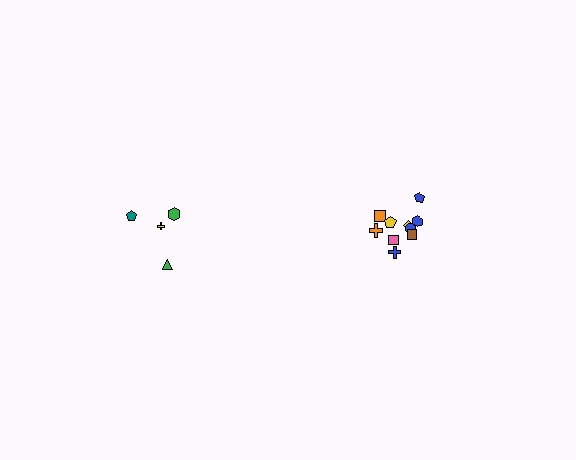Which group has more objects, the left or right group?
The right group.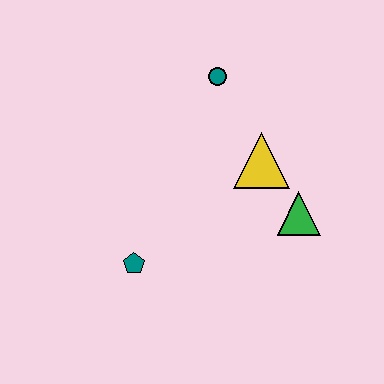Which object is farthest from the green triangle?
The teal pentagon is farthest from the green triangle.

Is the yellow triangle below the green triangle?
No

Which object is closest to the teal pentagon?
The yellow triangle is closest to the teal pentagon.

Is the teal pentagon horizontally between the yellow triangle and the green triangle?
No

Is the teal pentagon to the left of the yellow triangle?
Yes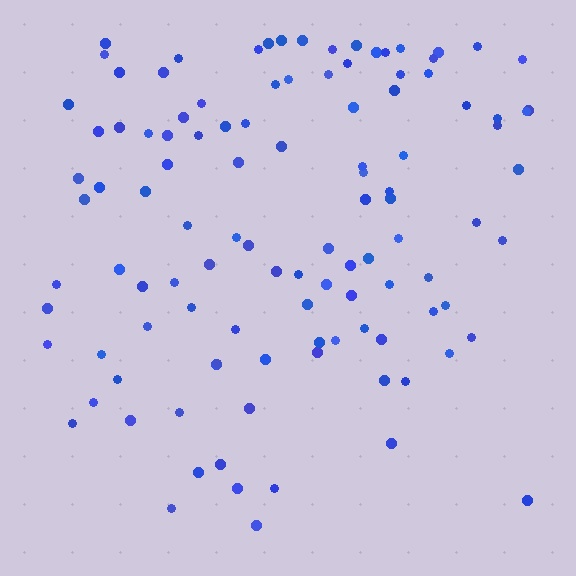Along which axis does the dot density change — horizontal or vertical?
Vertical.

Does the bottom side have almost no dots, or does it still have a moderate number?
Still a moderate number, just noticeably fewer than the top.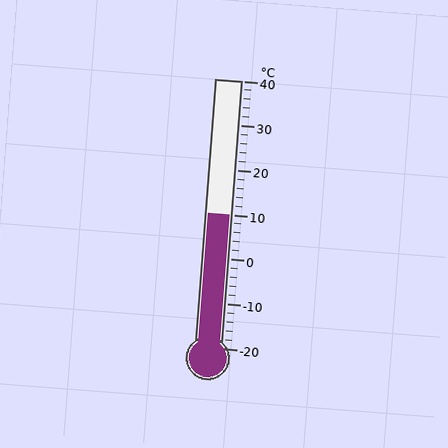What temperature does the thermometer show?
The thermometer shows approximately 10°C.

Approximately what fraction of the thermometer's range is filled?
The thermometer is filled to approximately 50% of its range.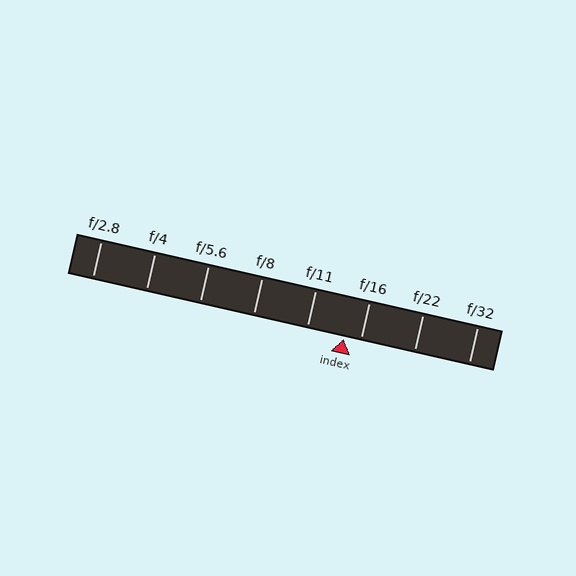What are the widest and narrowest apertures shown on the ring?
The widest aperture shown is f/2.8 and the narrowest is f/32.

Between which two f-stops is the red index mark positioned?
The index mark is between f/11 and f/16.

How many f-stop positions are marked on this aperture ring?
There are 8 f-stop positions marked.